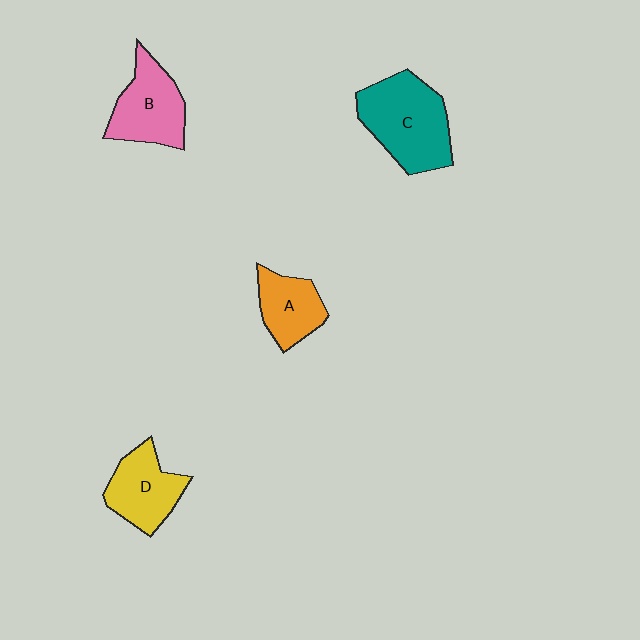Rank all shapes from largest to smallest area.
From largest to smallest: C (teal), B (pink), D (yellow), A (orange).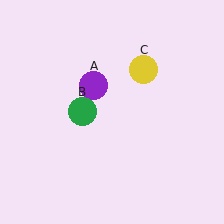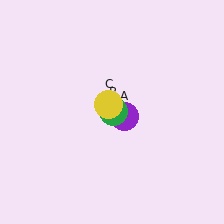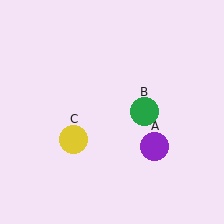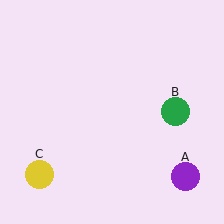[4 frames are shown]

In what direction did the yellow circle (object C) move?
The yellow circle (object C) moved down and to the left.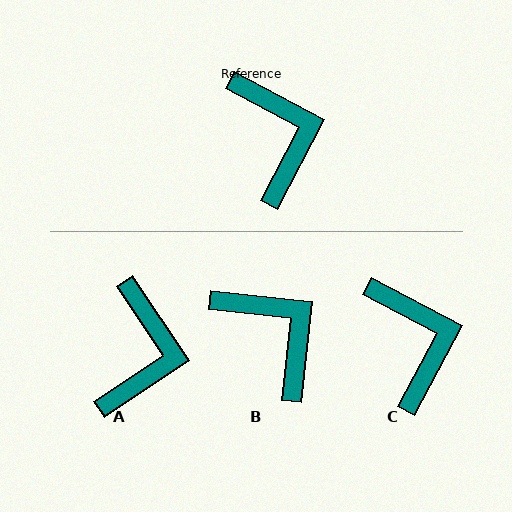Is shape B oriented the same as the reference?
No, it is off by about 21 degrees.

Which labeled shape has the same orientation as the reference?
C.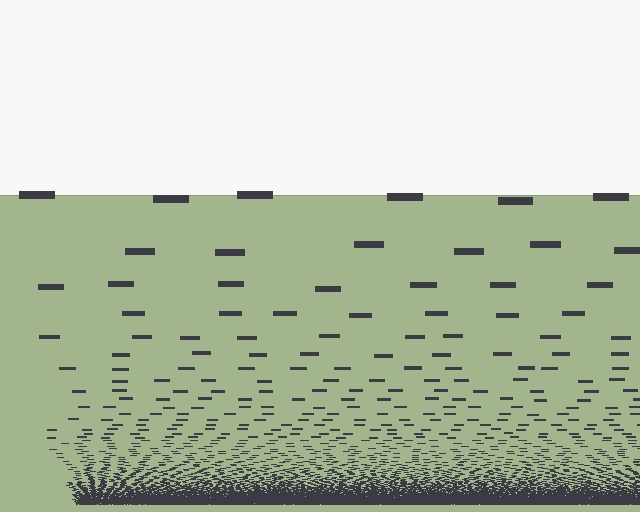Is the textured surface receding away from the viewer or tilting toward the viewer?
The surface appears to tilt toward the viewer. Texture elements get larger and sparser toward the top.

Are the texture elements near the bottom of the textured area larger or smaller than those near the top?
Smaller. The gradient is inverted — elements near the bottom are smaller and denser.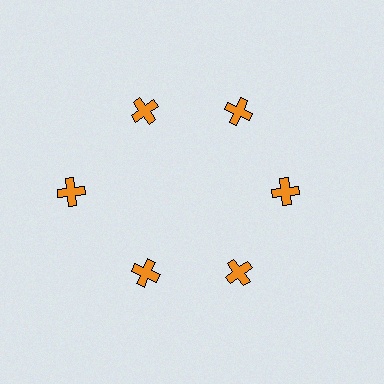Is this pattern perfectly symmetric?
No. The 6 orange crosses are arranged in a ring, but one element near the 9 o'clock position is pushed outward from the center, breaking the 6-fold rotational symmetry.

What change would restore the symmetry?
The symmetry would be restored by moving it inward, back onto the ring so that all 6 crosses sit at equal angles and equal distance from the center.